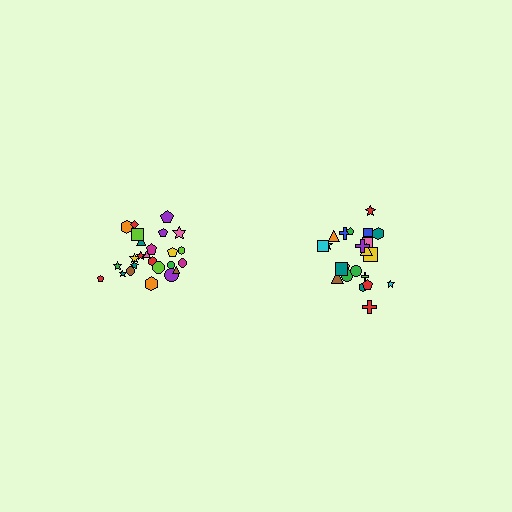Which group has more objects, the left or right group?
The left group.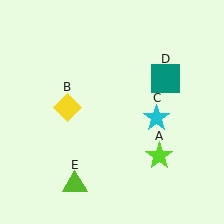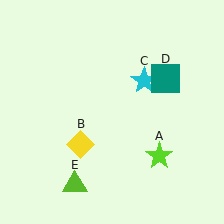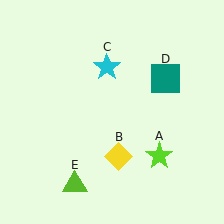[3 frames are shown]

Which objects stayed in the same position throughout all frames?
Lime star (object A) and teal square (object D) and lime triangle (object E) remained stationary.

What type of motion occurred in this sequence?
The yellow diamond (object B), cyan star (object C) rotated counterclockwise around the center of the scene.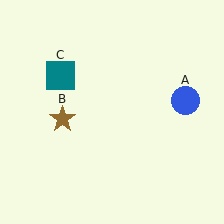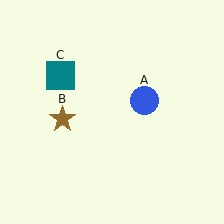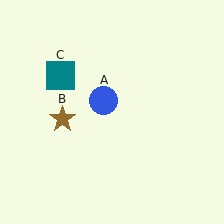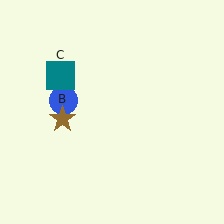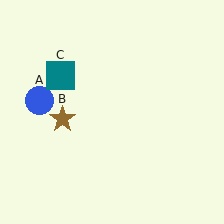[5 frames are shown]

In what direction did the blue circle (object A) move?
The blue circle (object A) moved left.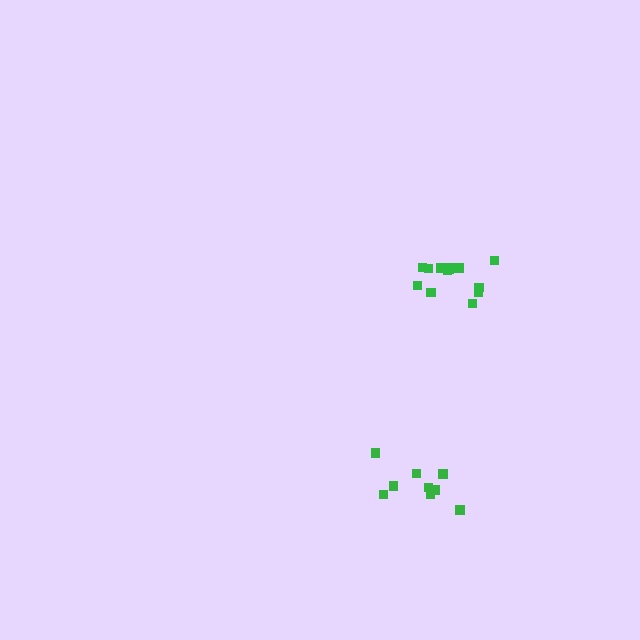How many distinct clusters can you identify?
There are 2 distinct clusters.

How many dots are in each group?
Group 1: 14 dots, Group 2: 9 dots (23 total).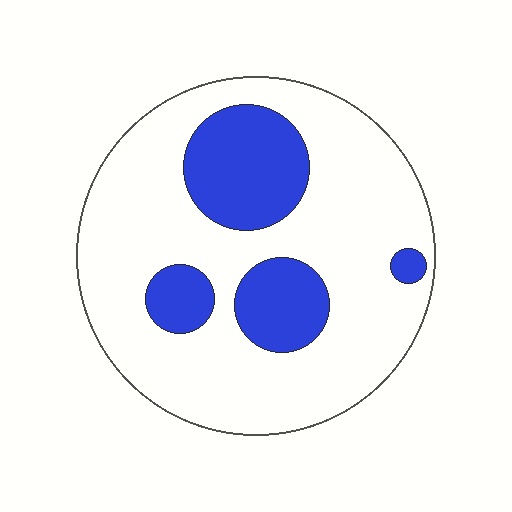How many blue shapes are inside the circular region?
4.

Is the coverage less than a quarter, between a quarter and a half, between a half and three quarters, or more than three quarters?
Less than a quarter.